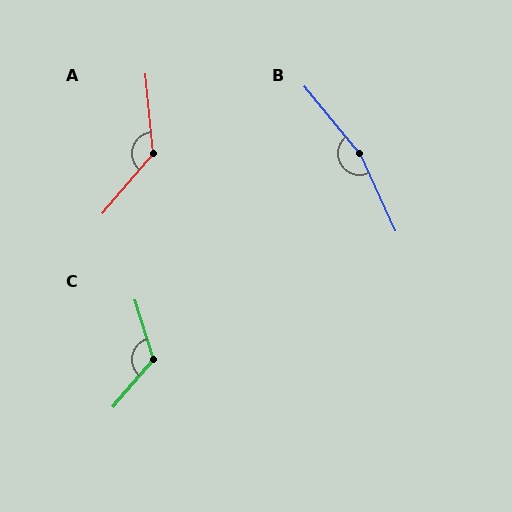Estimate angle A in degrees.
Approximately 134 degrees.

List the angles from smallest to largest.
C (122°), A (134°), B (165°).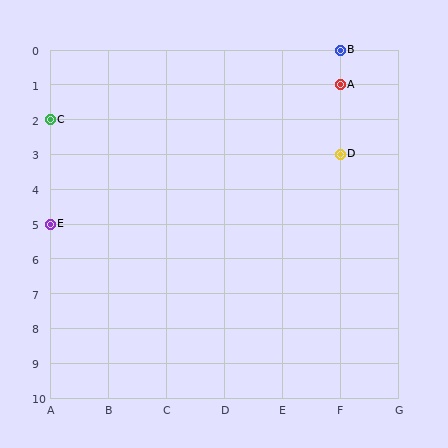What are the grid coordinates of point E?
Point E is at grid coordinates (A, 5).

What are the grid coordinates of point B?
Point B is at grid coordinates (F, 0).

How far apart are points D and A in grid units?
Points D and A are 2 rows apart.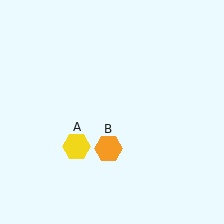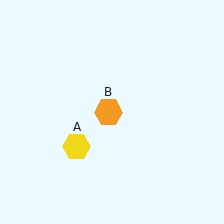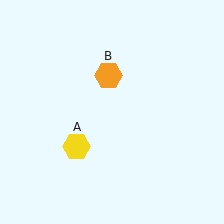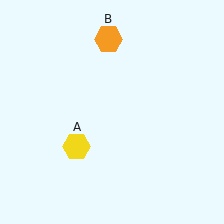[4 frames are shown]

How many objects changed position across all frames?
1 object changed position: orange hexagon (object B).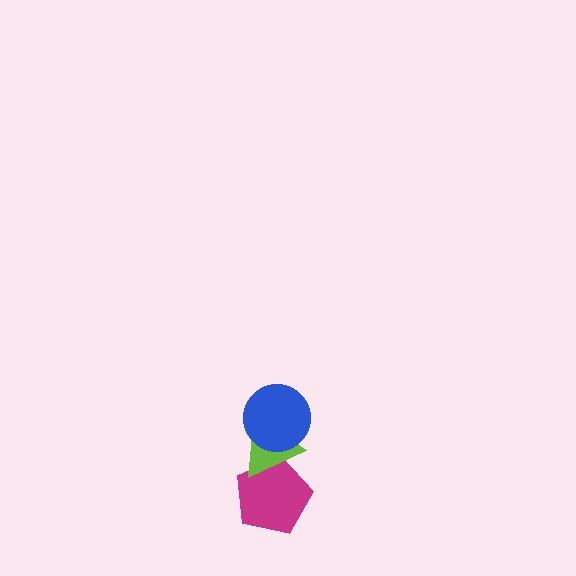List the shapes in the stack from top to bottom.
From top to bottom: the blue circle, the lime triangle, the magenta pentagon.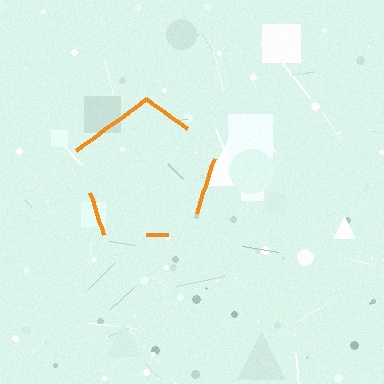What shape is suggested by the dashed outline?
The dashed outline suggests a pentagon.